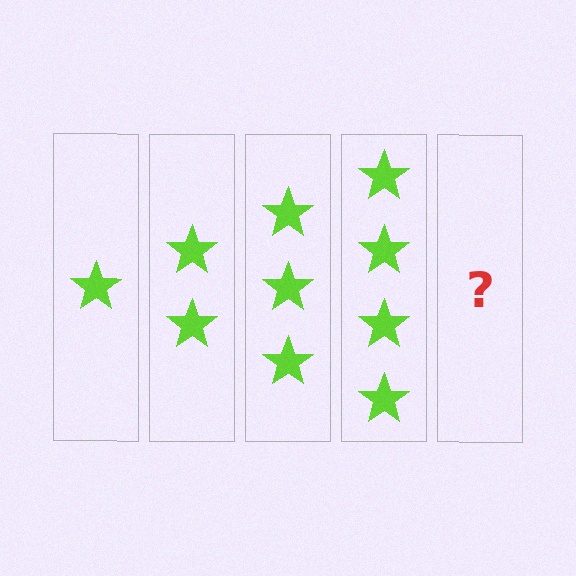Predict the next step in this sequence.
The next step is 5 stars.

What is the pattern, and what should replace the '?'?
The pattern is that each step adds one more star. The '?' should be 5 stars.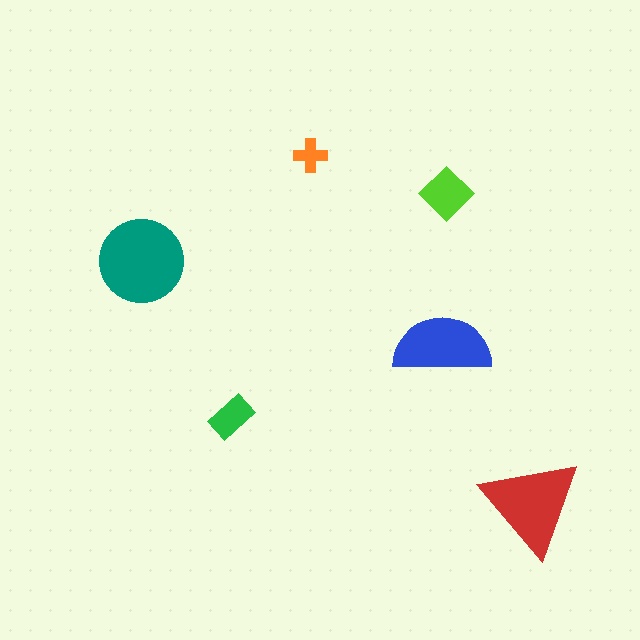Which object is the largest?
The teal circle.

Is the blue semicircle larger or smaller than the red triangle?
Smaller.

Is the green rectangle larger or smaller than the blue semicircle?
Smaller.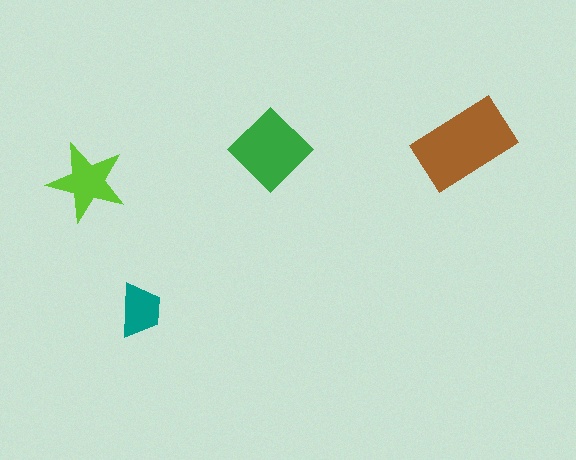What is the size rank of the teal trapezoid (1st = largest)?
4th.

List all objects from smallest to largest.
The teal trapezoid, the lime star, the green diamond, the brown rectangle.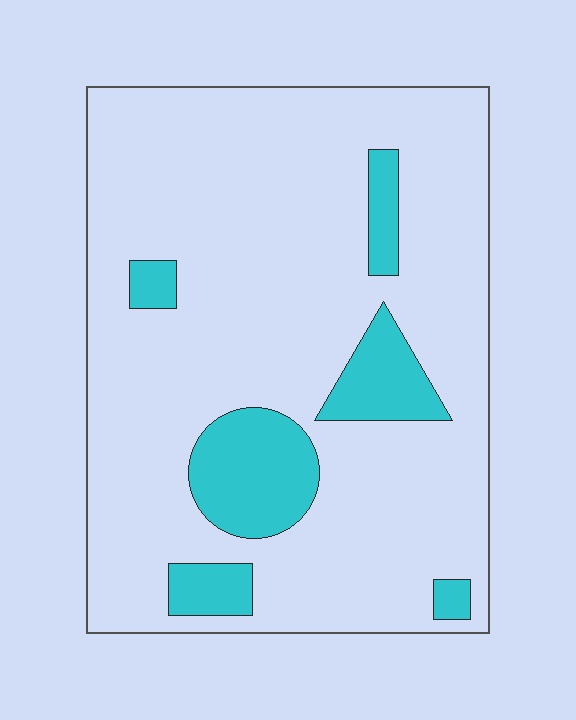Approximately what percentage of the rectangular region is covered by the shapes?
Approximately 15%.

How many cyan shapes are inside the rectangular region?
6.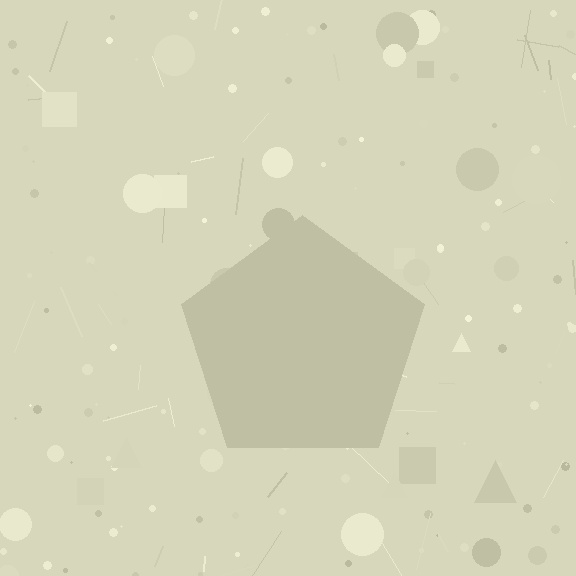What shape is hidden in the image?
A pentagon is hidden in the image.